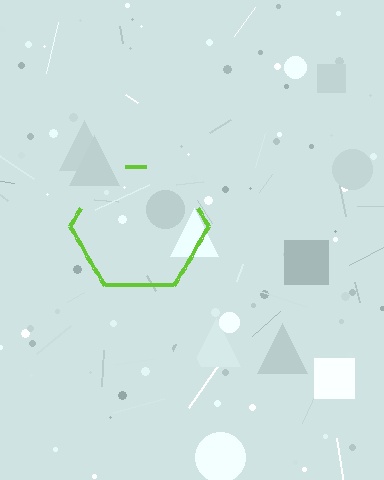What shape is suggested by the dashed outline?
The dashed outline suggests a hexagon.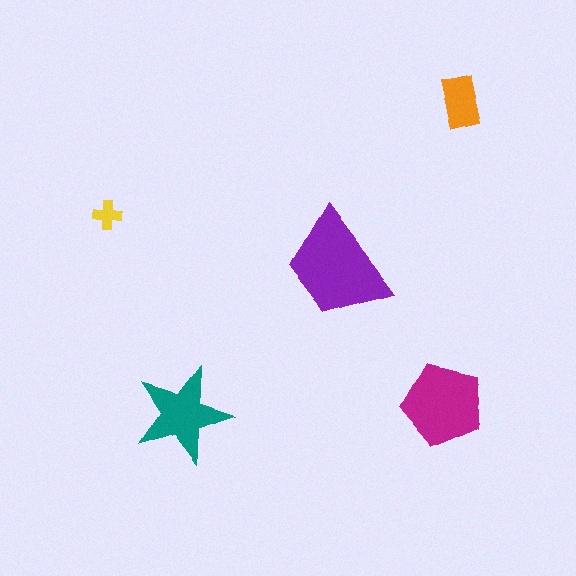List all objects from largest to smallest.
The purple trapezoid, the magenta pentagon, the teal star, the orange rectangle, the yellow cross.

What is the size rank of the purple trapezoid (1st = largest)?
1st.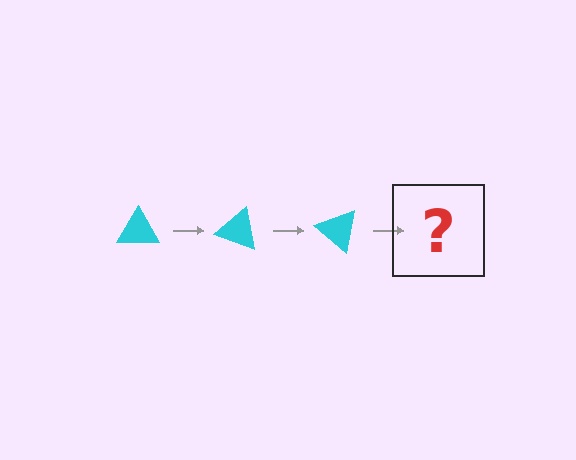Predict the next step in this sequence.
The next step is a cyan triangle rotated 60 degrees.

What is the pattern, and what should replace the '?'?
The pattern is that the triangle rotates 20 degrees each step. The '?' should be a cyan triangle rotated 60 degrees.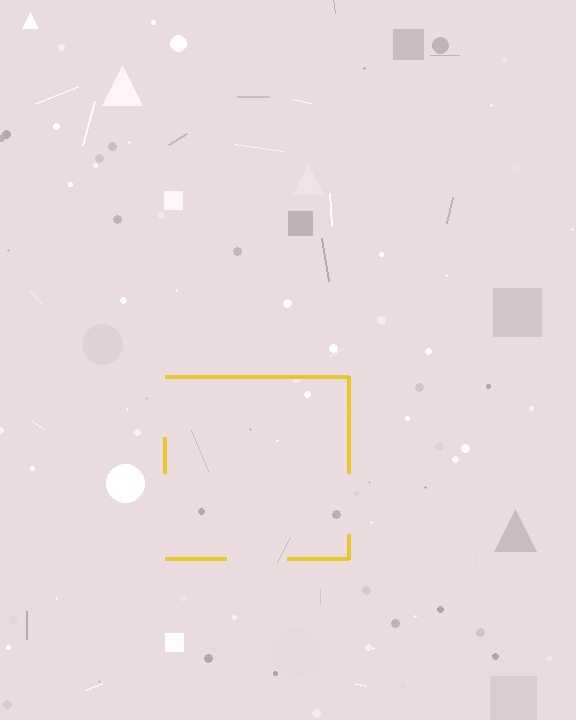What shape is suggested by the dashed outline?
The dashed outline suggests a square.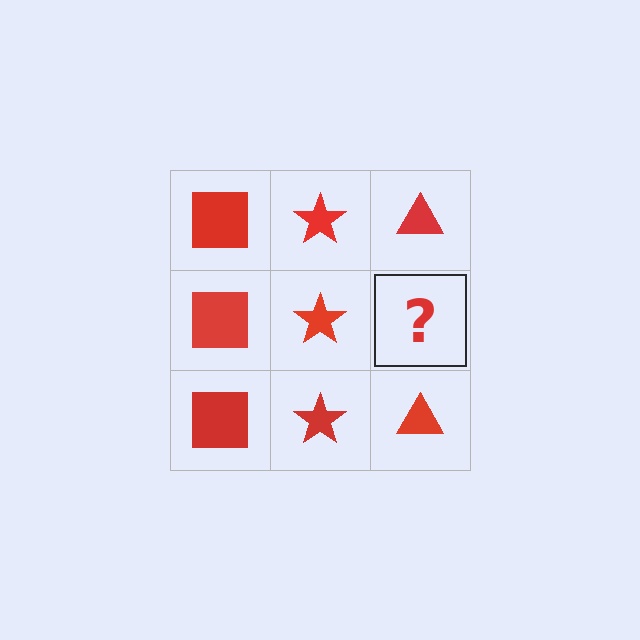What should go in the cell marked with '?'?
The missing cell should contain a red triangle.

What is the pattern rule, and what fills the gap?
The rule is that each column has a consistent shape. The gap should be filled with a red triangle.